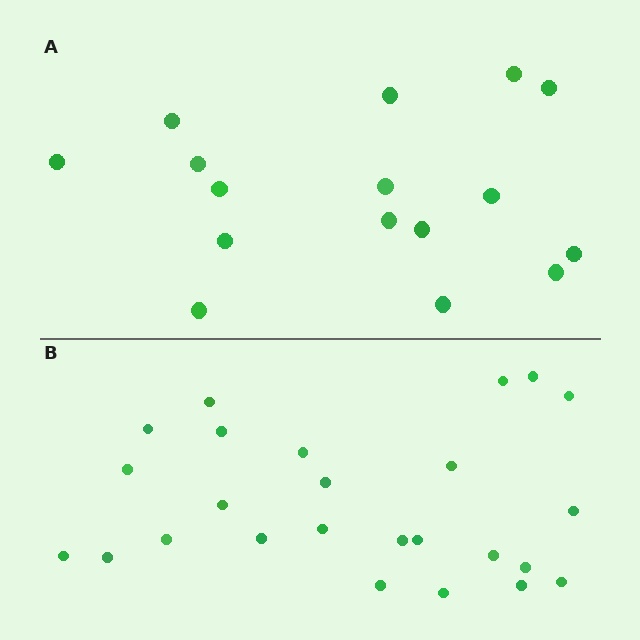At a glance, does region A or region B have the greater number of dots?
Region B (the bottom region) has more dots.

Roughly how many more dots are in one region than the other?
Region B has roughly 8 or so more dots than region A.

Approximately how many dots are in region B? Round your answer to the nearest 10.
About 20 dots. (The exact count is 25, which rounds to 20.)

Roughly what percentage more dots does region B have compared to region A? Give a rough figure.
About 55% more.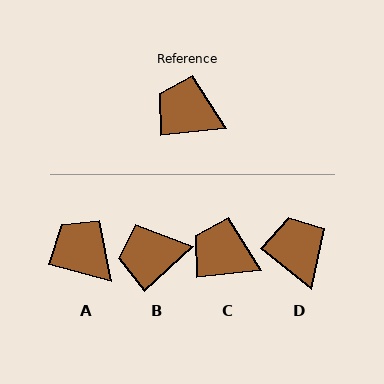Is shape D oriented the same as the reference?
No, it is off by about 44 degrees.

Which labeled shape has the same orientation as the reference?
C.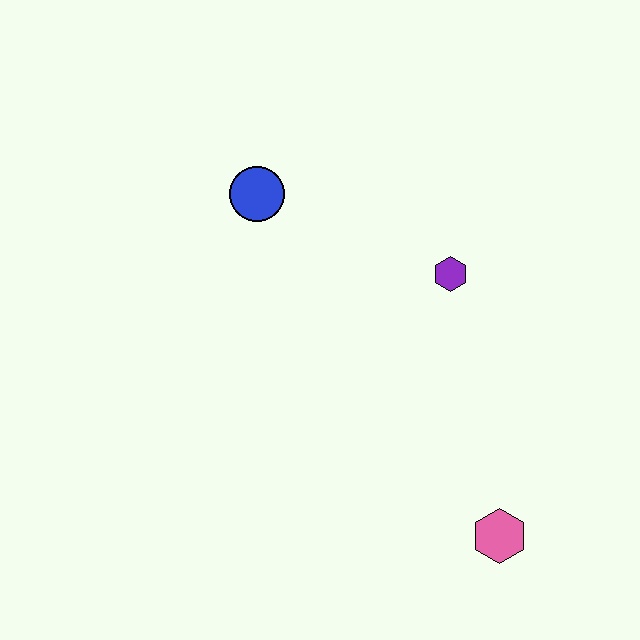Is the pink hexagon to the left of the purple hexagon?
No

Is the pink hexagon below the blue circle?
Yes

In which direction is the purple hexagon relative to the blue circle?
The purple hexagon is to the right of the blue circle.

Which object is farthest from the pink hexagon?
The blue circle is farthest from the pink hexagon.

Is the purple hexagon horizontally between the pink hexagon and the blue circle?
Yes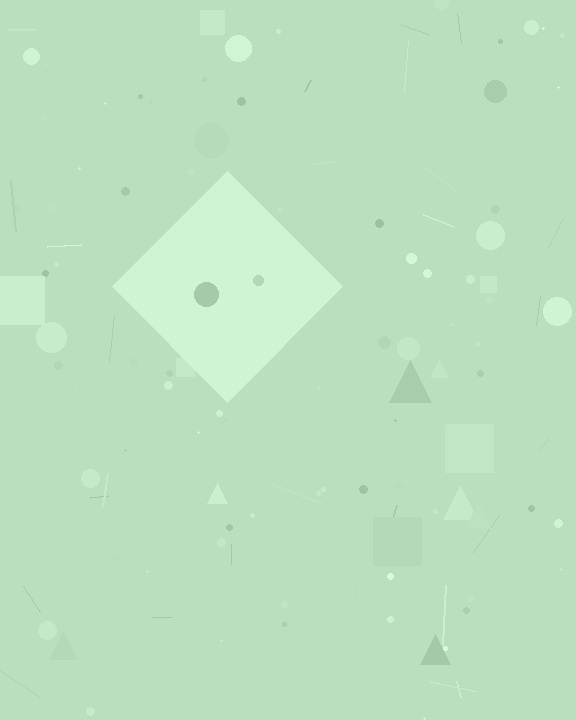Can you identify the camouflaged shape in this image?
The camouflaged shape is a diamond.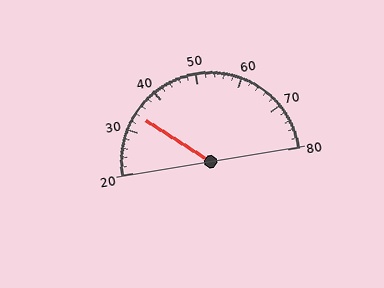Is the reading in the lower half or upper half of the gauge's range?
The reading is in the lower half of the range (20 to 80).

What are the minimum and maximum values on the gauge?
The gauge ranges from 20 to 80.